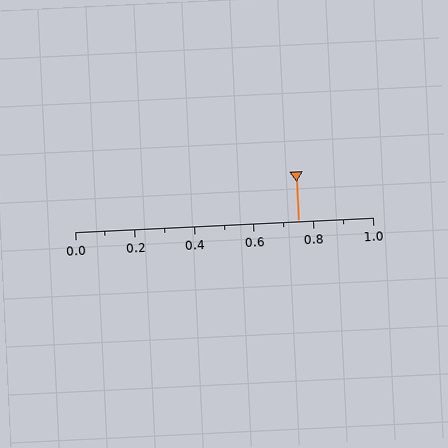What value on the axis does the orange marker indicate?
The marker indicates approximately 0.75.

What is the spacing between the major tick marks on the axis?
The major ticks are spaced 0.2 apart.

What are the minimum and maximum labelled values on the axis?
The axis runs from 0.0 to 1.0.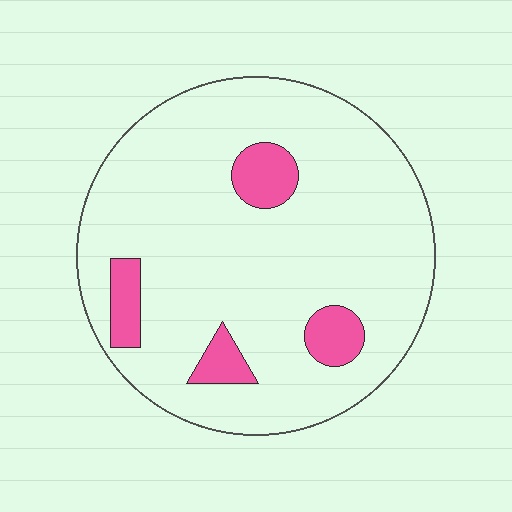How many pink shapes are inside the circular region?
4.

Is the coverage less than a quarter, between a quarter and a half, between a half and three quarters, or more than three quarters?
Less than a quarter.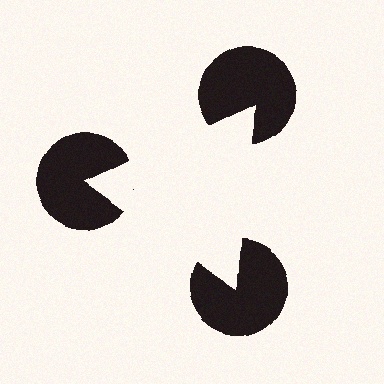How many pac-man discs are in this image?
There are 3 — one at each vertex of the illusory triangle.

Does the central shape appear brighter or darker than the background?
It typically appears slightly brighter than the background, even though no actual brightness change is drawn.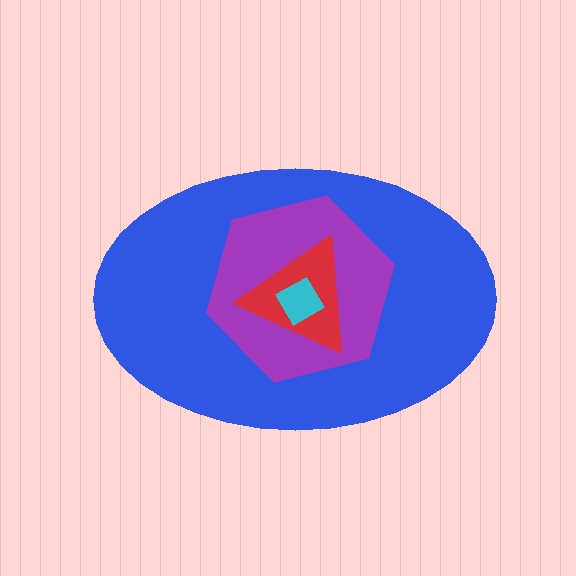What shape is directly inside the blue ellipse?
The purple hexagon.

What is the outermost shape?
The blue ellipse.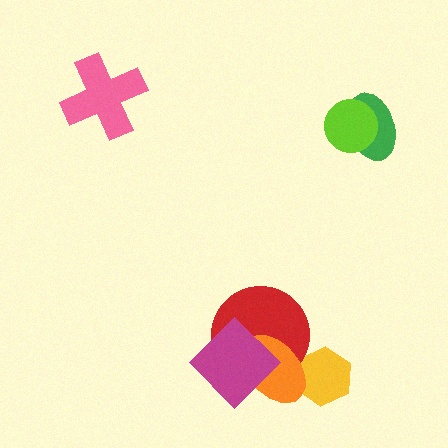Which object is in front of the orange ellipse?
The magenta diamond is in front of the orange ellipse.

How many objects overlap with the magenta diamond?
2 objects overlap with the magenta diamond.